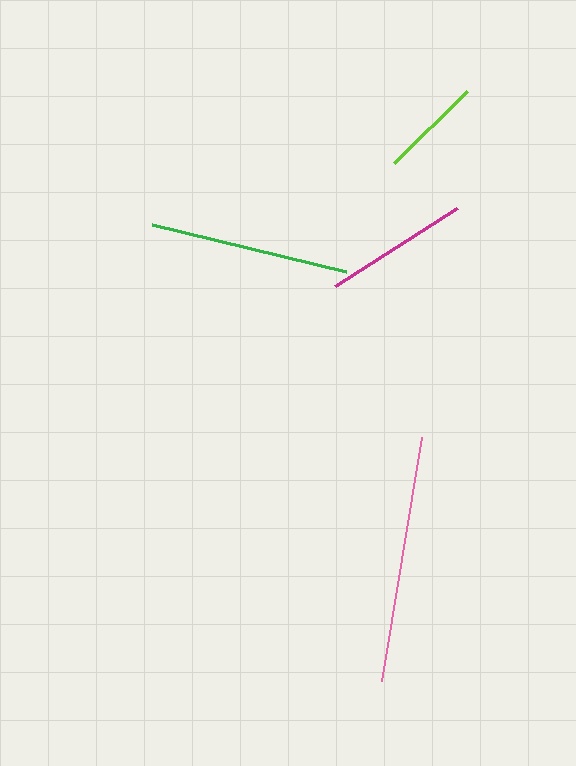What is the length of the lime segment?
The lime segment is approximately 103 pixels long.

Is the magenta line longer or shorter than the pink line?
The pink line is longer than the magenta line.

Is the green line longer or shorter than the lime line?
The green line is longer than the lime line.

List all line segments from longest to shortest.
From longest to shortest: pink, green, magenta, lime.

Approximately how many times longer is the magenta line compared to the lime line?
The magenta line is approximately 1.4 times the length of the lime line.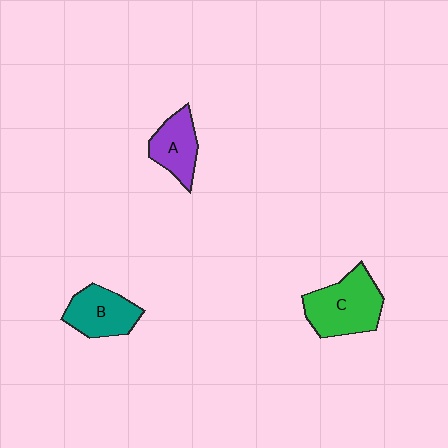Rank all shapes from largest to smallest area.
From largest to smallest: C (green), B (teal), A (purple).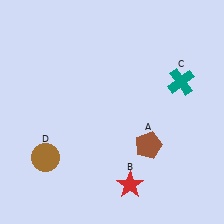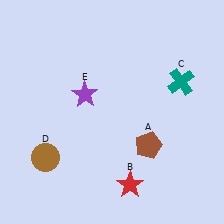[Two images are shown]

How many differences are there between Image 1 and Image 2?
There is 1 difference between the two images.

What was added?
A purple star (E) was added in Image 2.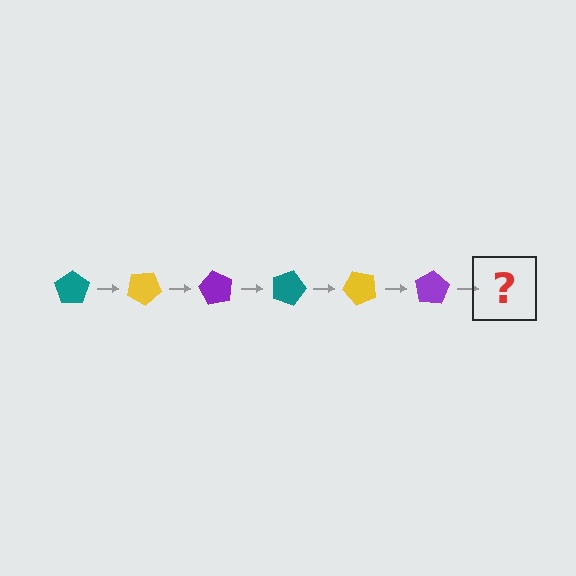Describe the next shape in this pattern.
It should be a teal pentagon, rotated 180 degrees from the start.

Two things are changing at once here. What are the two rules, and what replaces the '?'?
The two rules are that it rotates 30 degrees each step and the color cycles through teal, yellow, and purple. The '?' should be a teal pentagon, rotated 180 degrees from the start.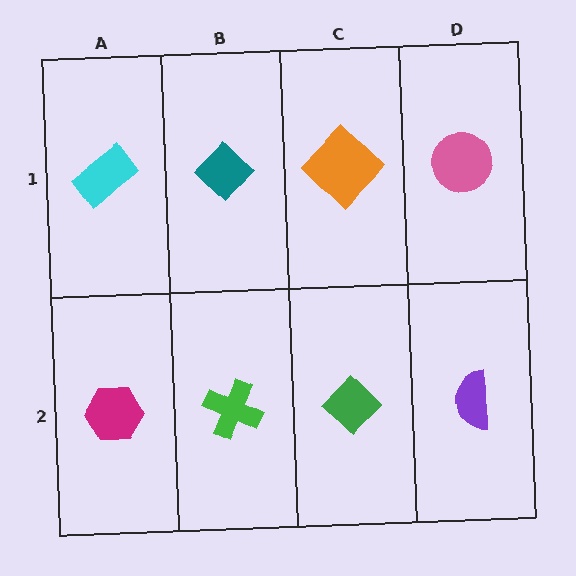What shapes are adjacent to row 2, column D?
A pink circle (row 1, column D), a green diamond (row 2, column C).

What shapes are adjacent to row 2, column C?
An orange diamond (row 1, column C), a green cross (row 2, column B), a purple semicircle (row 2, column D).